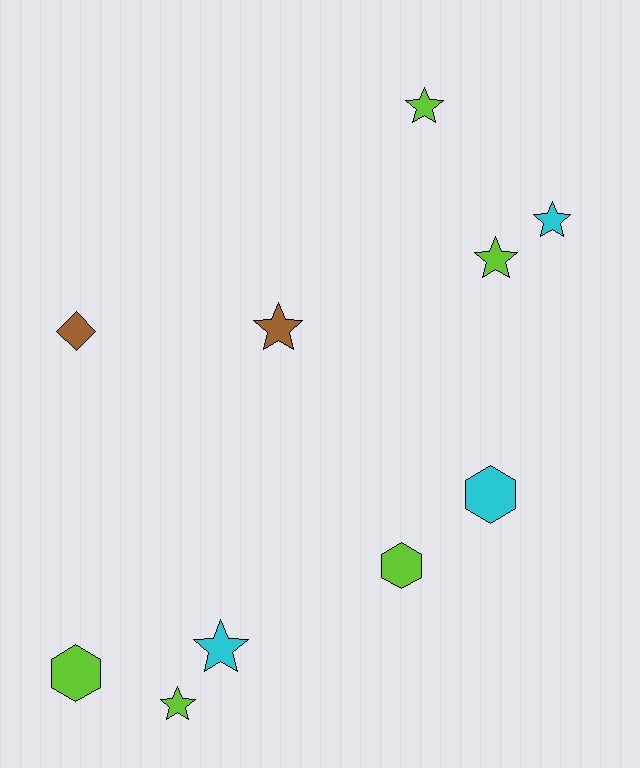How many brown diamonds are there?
There is 1 brown diamond.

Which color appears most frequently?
Lime, with 5 objects.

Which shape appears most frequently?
Star, with 6 objects.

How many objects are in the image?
There are 10 objects.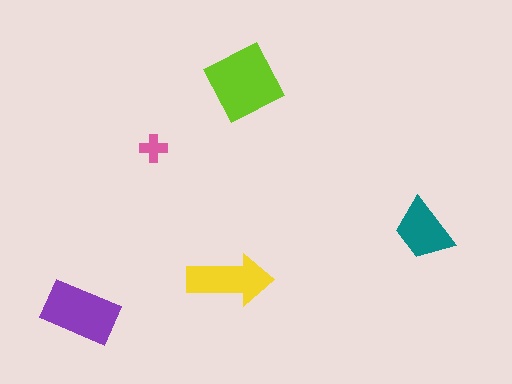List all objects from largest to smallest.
The lime square, the purple rectangle, the yellow arrow, the teal trapezoid, the pink cross.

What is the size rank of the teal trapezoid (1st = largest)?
4th.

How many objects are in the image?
There are 5 objects in the image.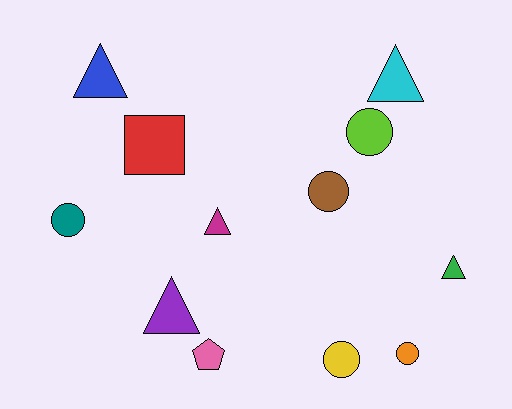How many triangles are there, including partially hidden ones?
There are 5 triangles.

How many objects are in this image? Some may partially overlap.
There are 12 objects.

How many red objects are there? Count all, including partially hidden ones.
There is 1 red object.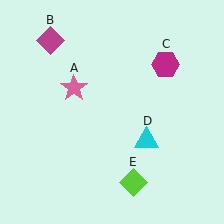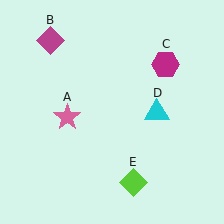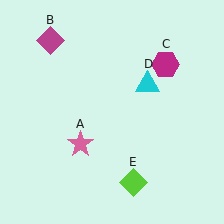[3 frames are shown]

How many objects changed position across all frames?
2 objects changed position: pink star (object A), cyan triangle (object D).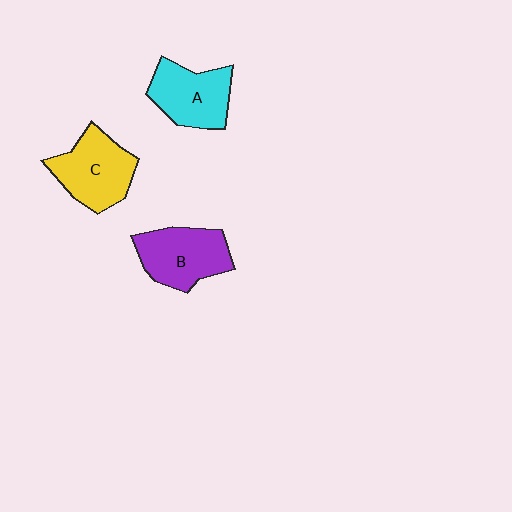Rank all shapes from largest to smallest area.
From largest to smallest: C (yellow), B (purple), A (cyan).